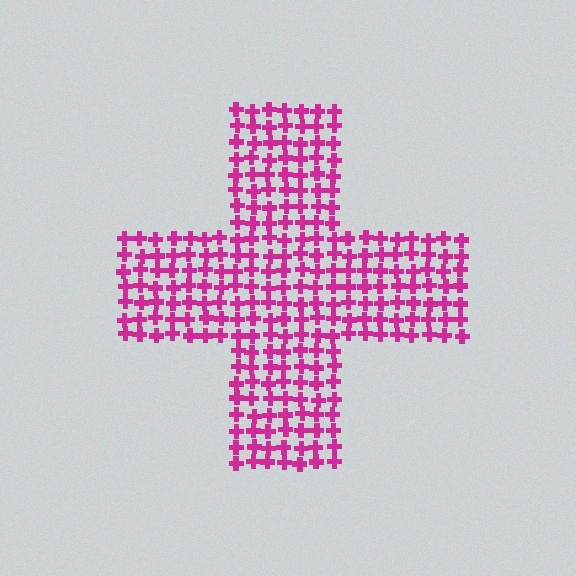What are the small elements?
The small elements are crosses.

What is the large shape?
The large shape is a cross.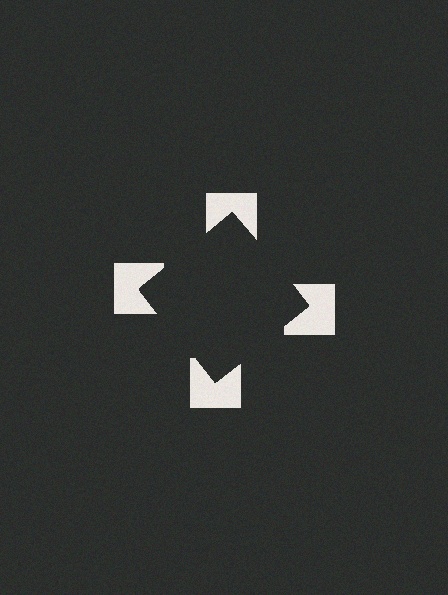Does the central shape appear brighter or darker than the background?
It typically appears slightly darker than the background, even though no actual brightness change is drawn.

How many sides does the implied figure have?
4 sides.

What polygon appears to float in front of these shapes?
An illusory square — its edges are inferred from the aligned wedge cuts in the notched squares, not physically drawn.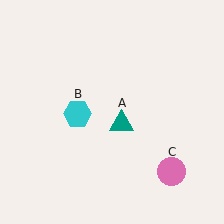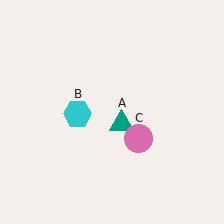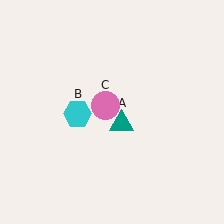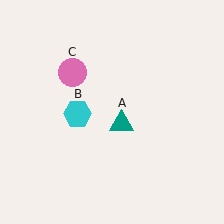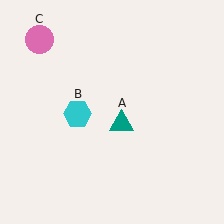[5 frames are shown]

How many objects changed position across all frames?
1 object changed position: pink circle (object C).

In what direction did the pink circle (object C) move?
The pink circle (object C) moved up and to the left.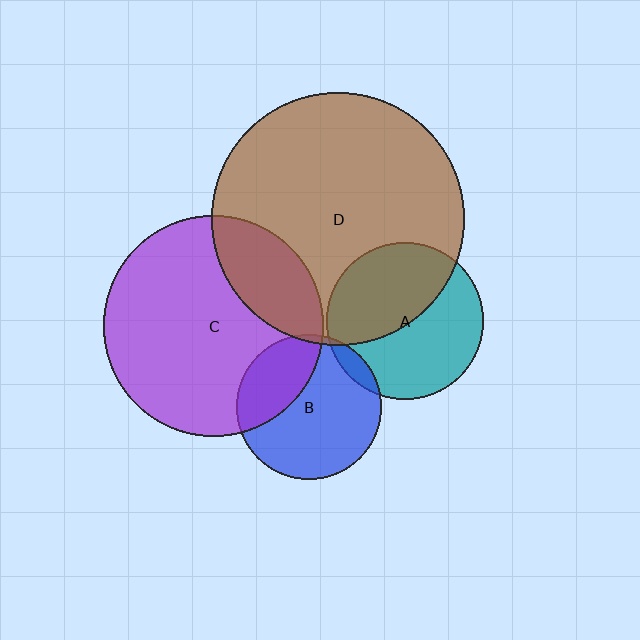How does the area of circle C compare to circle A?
Approximately 2.0 times.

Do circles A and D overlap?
Yes.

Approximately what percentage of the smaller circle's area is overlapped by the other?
Approximately 45%.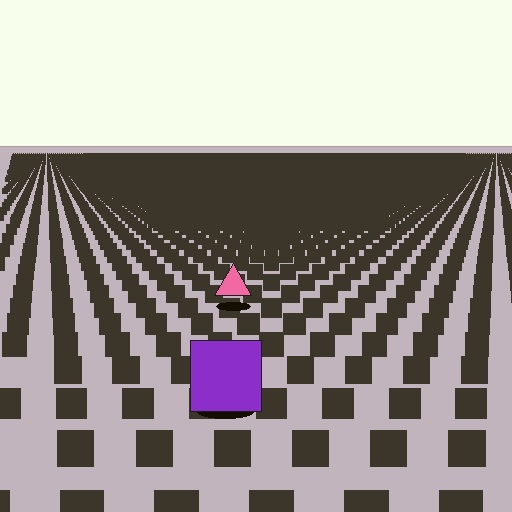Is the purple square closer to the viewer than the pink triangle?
Yes. The purple square is closer — you can tell from the texture gradient: the ground texture is coarser near it.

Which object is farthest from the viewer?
The pink triangle is farthest from the viewer. It appears smaller and the ground texture around it is denser.